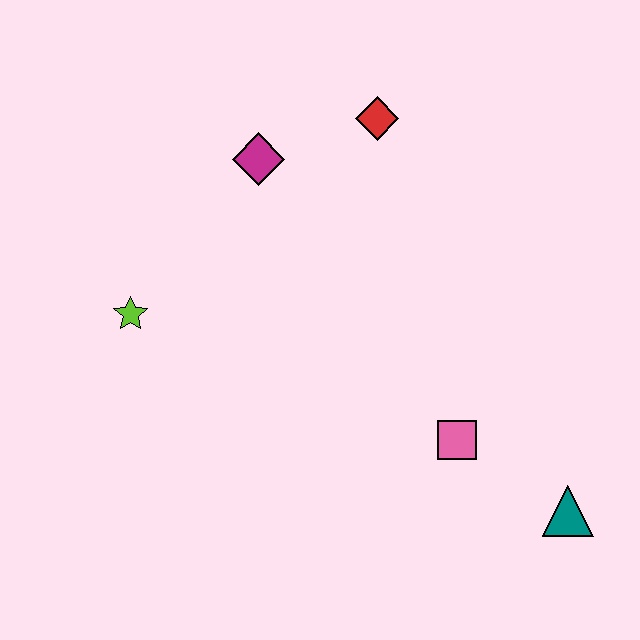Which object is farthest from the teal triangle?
The lime star is farthest from the teal triangle.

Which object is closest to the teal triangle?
The pink square is closest to the teal triangle.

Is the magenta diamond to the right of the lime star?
Yes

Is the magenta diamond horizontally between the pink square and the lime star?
Yes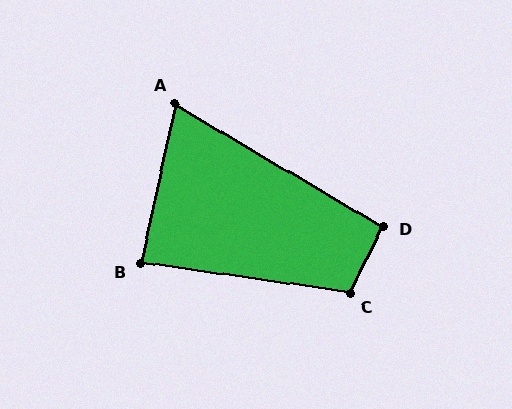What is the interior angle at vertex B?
Approximately 86 degrees (approximately right).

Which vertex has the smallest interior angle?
A, at approximately 72 degrees.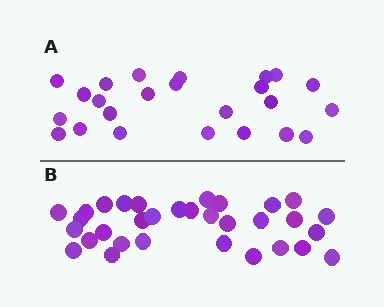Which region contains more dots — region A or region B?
Region B (the bottom region) has more dots.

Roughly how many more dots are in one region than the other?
Region B has roughly 8 or so more dots than region A.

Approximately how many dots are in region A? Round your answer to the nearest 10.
About 20 dots. (The exact count is 24, which rounds to 20.)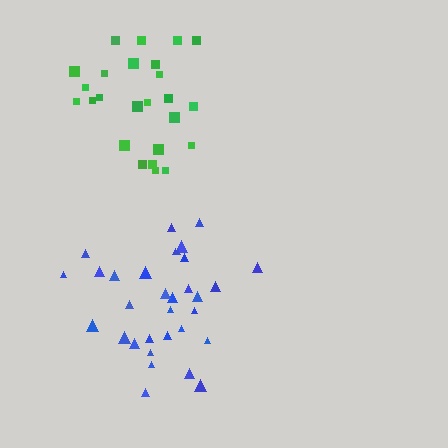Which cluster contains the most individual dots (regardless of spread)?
Blue (32).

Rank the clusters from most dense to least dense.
green, blue.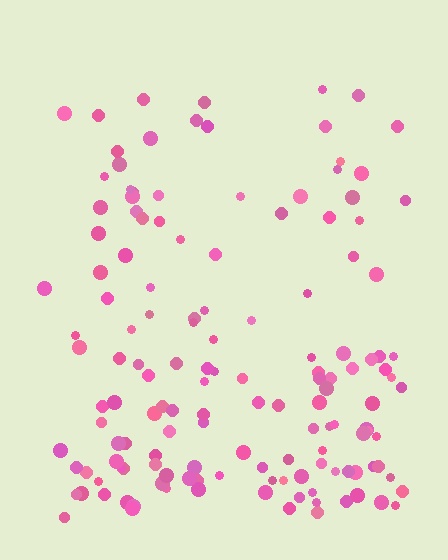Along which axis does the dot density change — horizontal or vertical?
Vertical.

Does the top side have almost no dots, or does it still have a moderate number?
Still a moderate number, just noticeably fewer than the bottom.